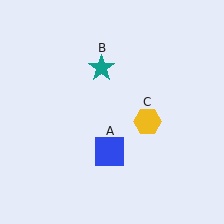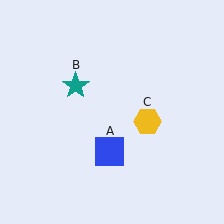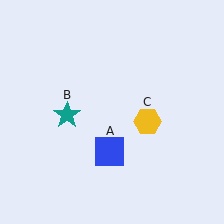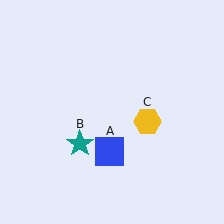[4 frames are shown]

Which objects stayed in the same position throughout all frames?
Blue square (object A) and yellow hexagon (object C) remained stationary.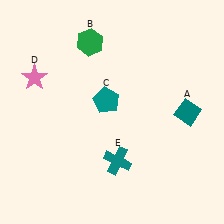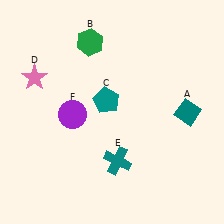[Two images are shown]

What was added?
A purple circle (F) was added in Image 2.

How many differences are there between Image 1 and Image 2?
There is 1 difference between the two images.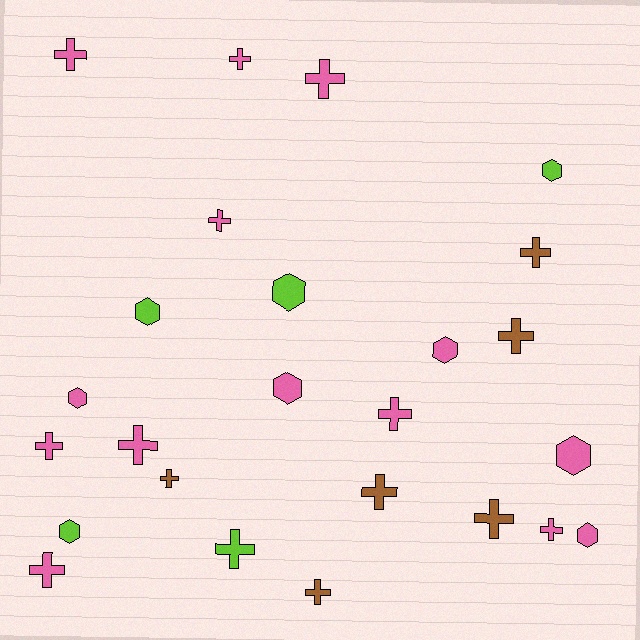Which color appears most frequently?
Pink, with 14 objects.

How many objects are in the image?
There are 25 objects.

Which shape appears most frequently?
Cross, with 16 objects.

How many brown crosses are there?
There are 6 brown crosses.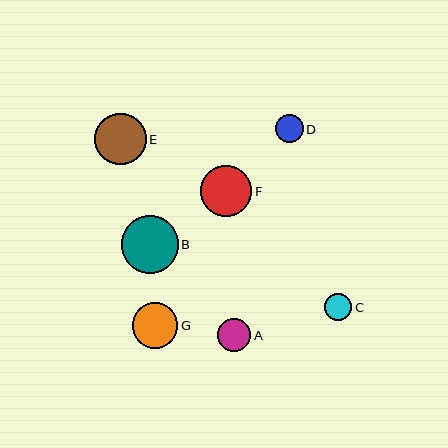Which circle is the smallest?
Circle C is the smallest with a size of approximately 27 pixels.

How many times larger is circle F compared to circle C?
Circle F is approximately 1.9 times the size of circle C.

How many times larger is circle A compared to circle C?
Circle A is approximately 1.2 times the size of circle C.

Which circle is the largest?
Circle B is the largest with a size of approximately 57 pixels.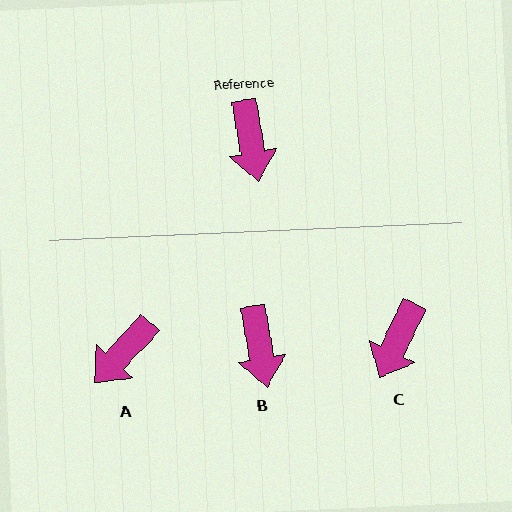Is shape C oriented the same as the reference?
No, it is off by about 36 degrees.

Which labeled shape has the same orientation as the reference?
B.